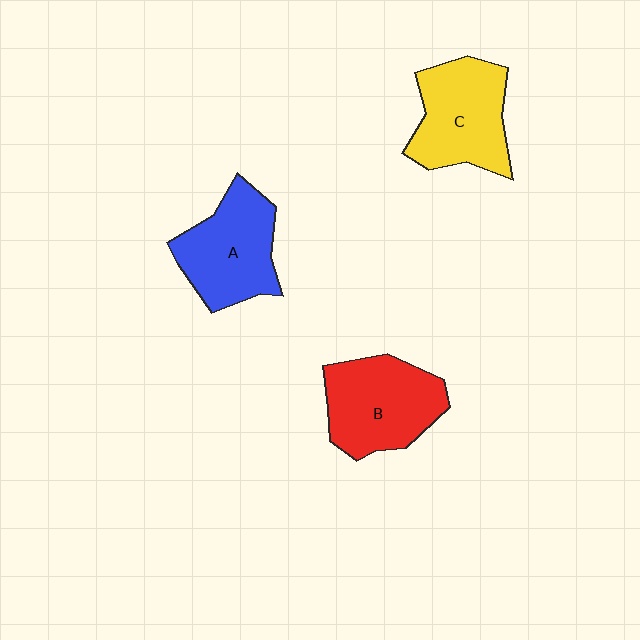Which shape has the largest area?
Shape B (red).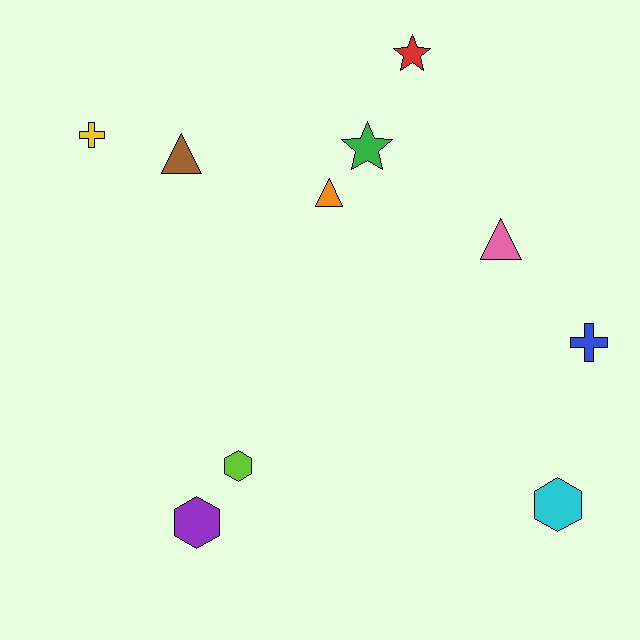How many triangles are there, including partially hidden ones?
There are 3 triangles.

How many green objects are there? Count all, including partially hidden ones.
There is 1 green object.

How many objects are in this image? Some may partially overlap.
There are 10 objects.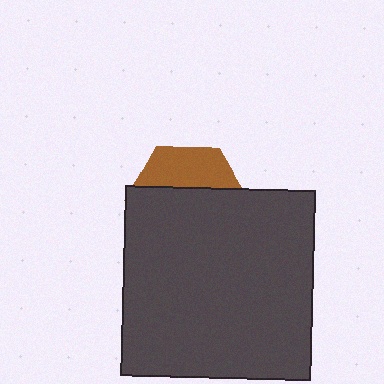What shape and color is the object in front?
The object in front is a dark gray square.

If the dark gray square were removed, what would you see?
You would see the complete brown hexagon.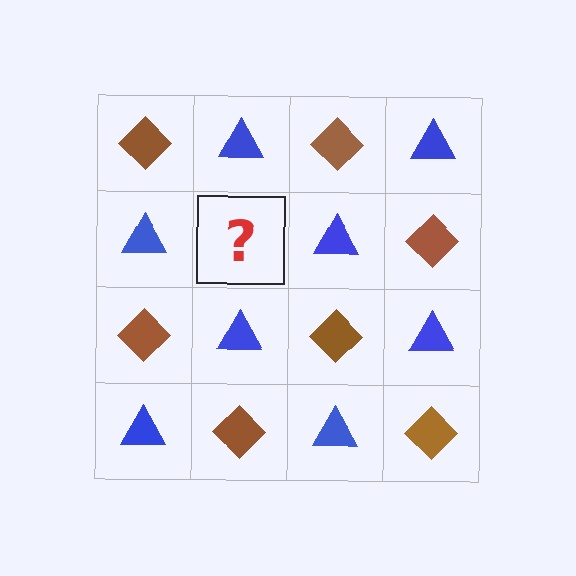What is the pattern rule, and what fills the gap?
The rule is that it alternates brown diamond and blue triangle in a checkerboard pattern. The gap should be filled with a brown diamond.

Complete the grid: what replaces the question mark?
The question mark should be replaced with a brown diamond.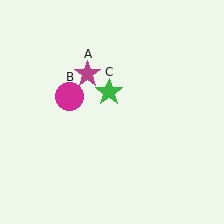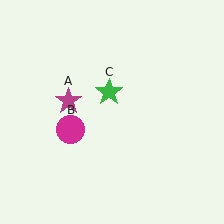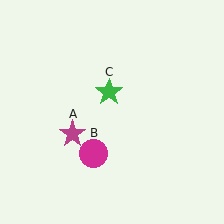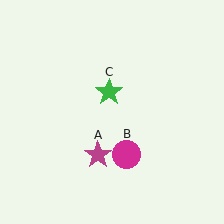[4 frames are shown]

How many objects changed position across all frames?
2 objects changed position: magenta star (object A), magenta circle (object B).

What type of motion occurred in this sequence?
The magenta star (object A), magenta circle (object B) rotated counterclockwise around the center of the scene.